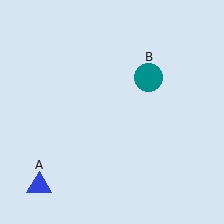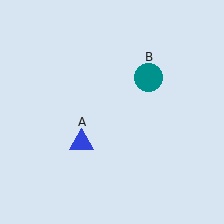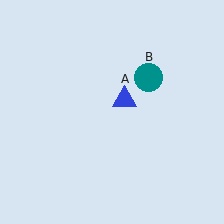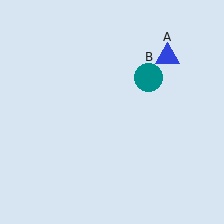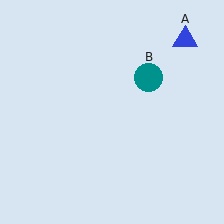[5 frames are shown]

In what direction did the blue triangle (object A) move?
The blue triangle (object A) moved up and to the right.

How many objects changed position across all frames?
1 object changed position: blue triangle (object A).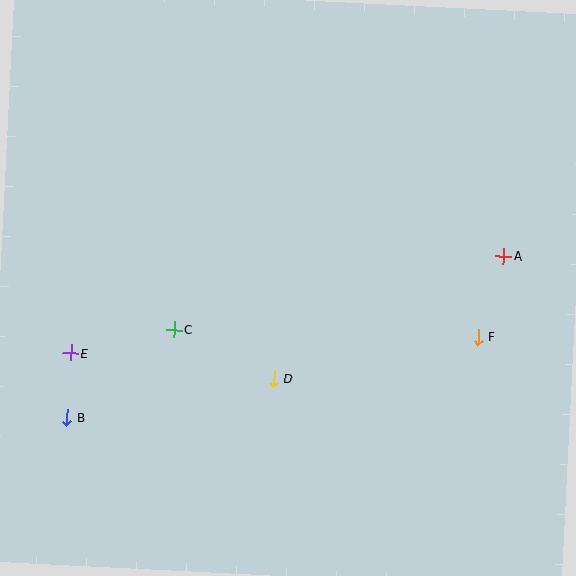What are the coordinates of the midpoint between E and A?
The midpoint between E and A is at (287, 304).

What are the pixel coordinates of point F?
Point F is at (478, 337).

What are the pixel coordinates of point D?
Point D is at (274, 378).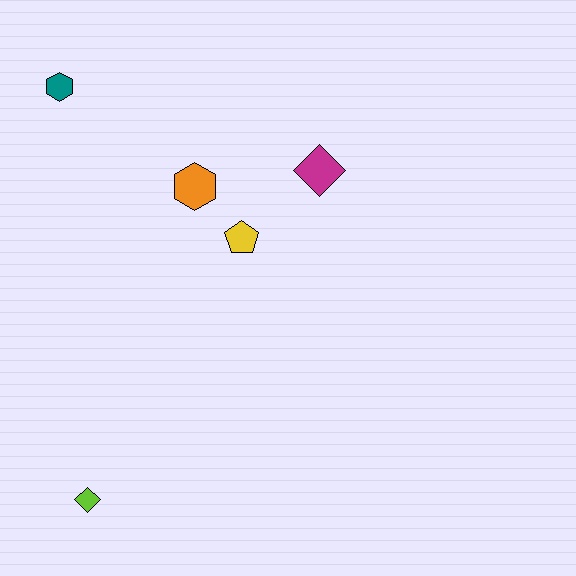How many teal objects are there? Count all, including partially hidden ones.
There is 1 teal object.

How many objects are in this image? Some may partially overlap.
There are 5 objects.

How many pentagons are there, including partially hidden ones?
There is 1 pentagon.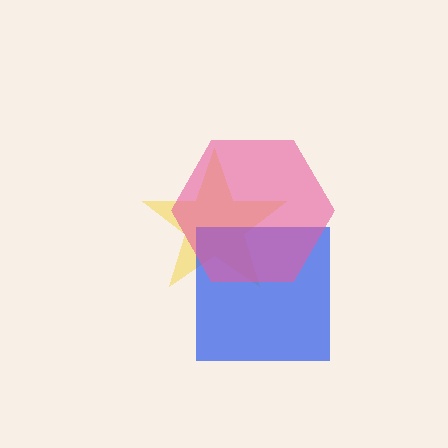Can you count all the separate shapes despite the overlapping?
Yes, there are 3 separate shapes.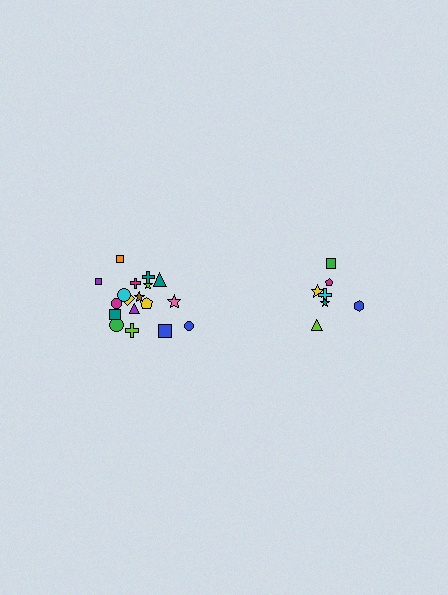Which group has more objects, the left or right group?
The left group.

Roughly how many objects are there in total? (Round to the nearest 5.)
Roughly 25 objects in total.